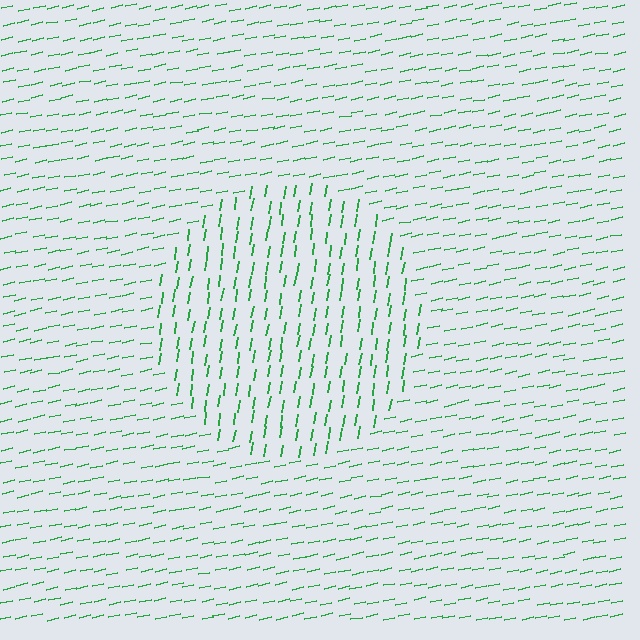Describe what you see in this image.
The image is filled with small green line segments. A circle region in the image has lines oriented differently from the surrounding lines, creating a visible texture boundary.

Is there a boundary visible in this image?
Yes, there is a texture boundary formed by a change in line orientation.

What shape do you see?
I see a circle.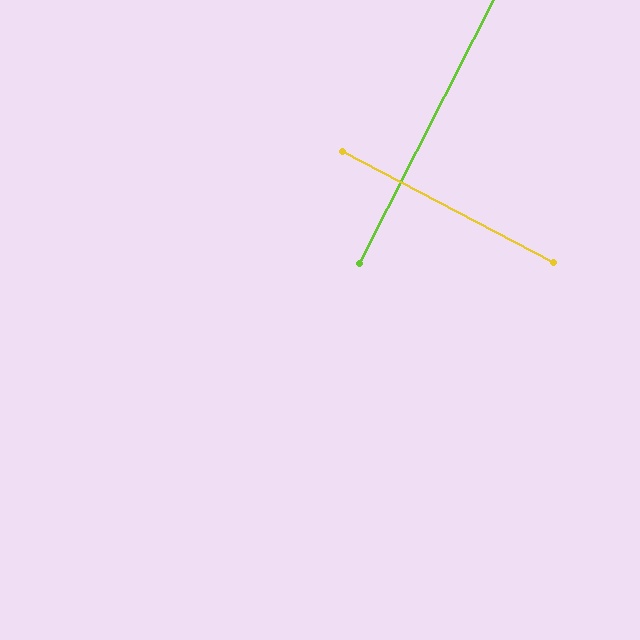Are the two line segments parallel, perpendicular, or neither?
Perpendicular — they meet at approximately 89°.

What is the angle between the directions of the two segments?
Approximately 89 degrees.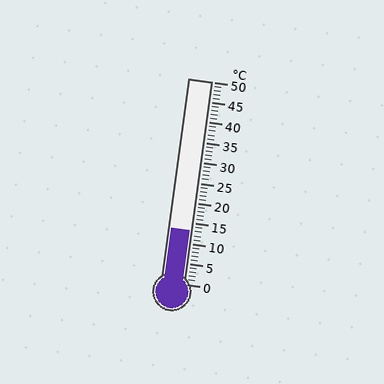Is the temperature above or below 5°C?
The temperature is above 5°C.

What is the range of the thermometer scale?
The thermometer scale ranges from 0°C to 50°C.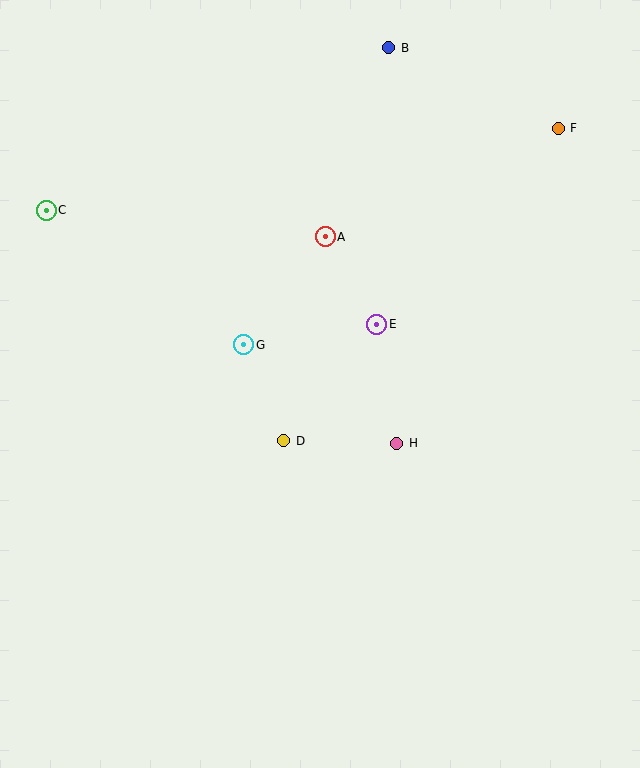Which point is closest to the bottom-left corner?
Point D is closest to the bottom-left corner.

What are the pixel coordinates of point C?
Point C is at (46, 210).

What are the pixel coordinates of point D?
Point D is at (284, 441).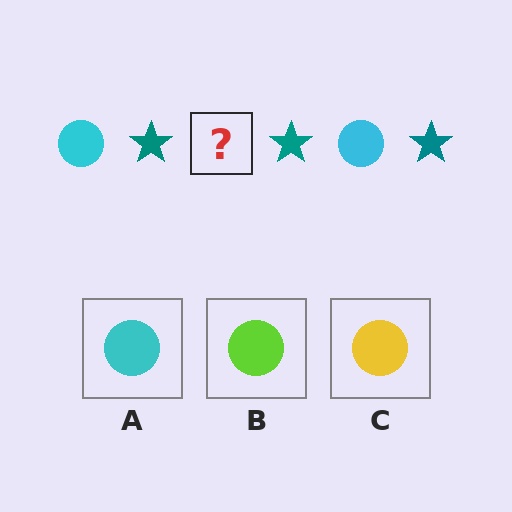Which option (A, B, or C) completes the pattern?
A.